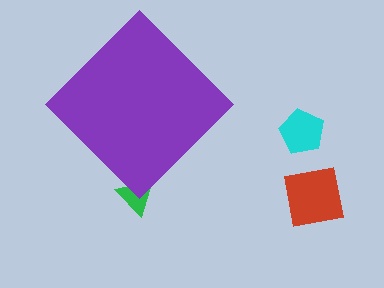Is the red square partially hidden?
No, the red square is fully visible.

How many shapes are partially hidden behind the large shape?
1 shape is partially hidden.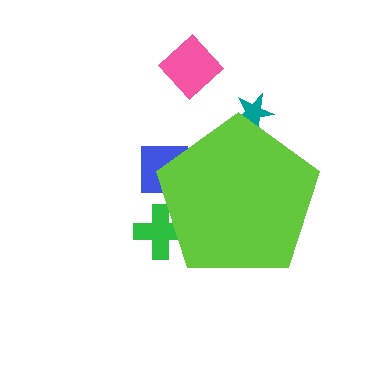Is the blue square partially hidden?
Yes, the blue square is partially hidden behind the lime pentagon.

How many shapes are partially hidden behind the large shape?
3 shapes are partially hidden.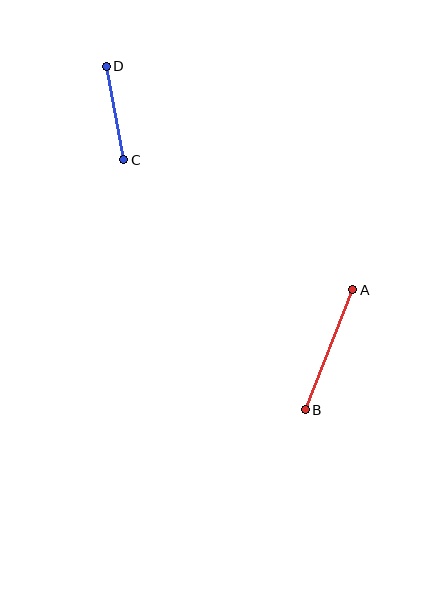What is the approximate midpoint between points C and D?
The midpoint is at approximately (115, 113) pixels.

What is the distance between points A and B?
The distance is approximately 129 pixels.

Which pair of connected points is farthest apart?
Points A and B are farthest apart.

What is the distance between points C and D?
The distance is approximately 95 pixels.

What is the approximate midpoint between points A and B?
The midpoint is at approximately (329, 350) pixels.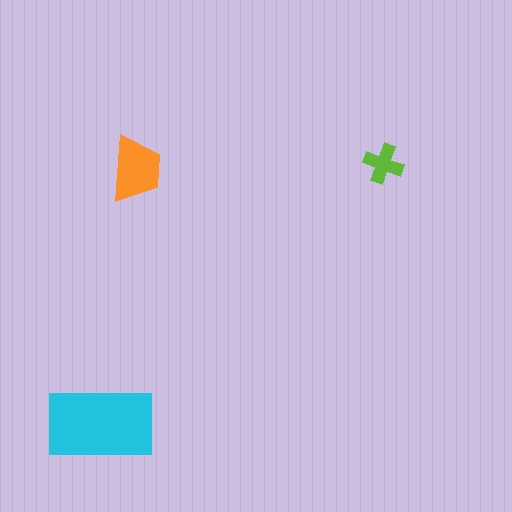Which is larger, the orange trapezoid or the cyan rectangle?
The cyan rectangle.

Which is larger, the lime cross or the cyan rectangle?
The cyan rectangle.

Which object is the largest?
The cyan rectangle.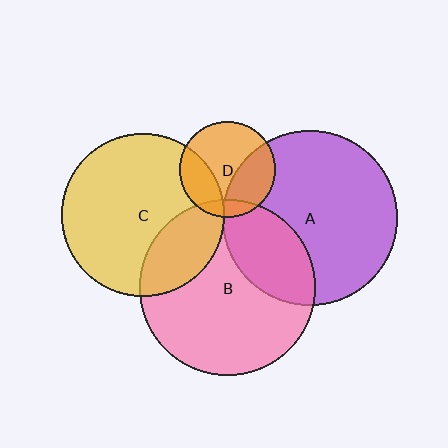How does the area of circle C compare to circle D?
Approximately 2.9 times.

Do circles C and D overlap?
Yes.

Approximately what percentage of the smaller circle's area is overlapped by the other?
Approximately 25%.